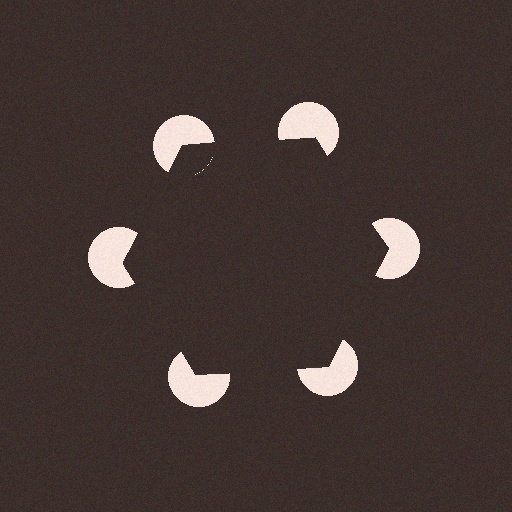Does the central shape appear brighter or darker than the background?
It typically appears slightly darker than the background, even though no actual brightness change is drawn.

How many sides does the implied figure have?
6 sides.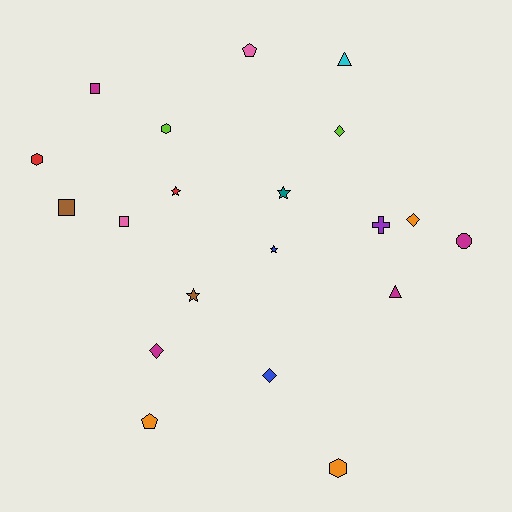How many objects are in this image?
There are 20 objects.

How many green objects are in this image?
There are no green objects.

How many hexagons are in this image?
There are 3 hexagons.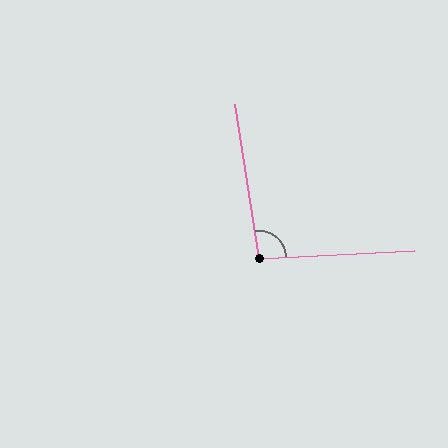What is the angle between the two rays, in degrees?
Approximately 96 degrees.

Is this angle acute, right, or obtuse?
It is obtuse.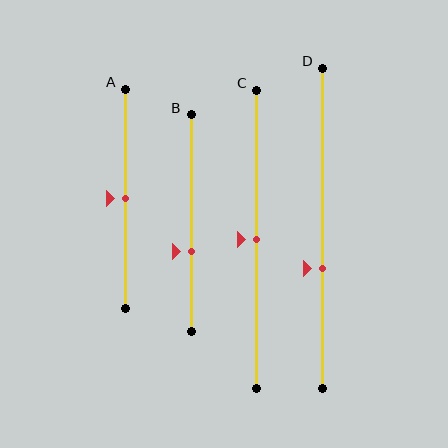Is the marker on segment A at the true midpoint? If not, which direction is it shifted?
Yes, the marker on segment A is at the true midpoint.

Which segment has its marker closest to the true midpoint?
Segment A has its marker closest to the true midpoint.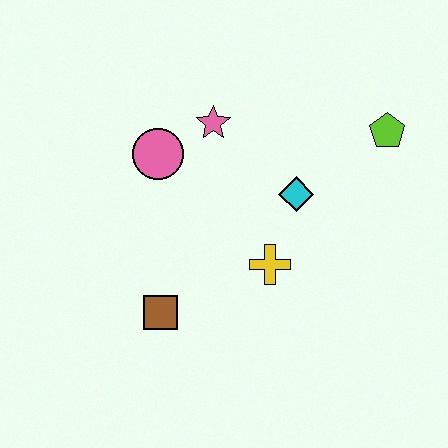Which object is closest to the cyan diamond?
The yellow cross is closest to the cyan diamond.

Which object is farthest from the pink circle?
The lime pentagon is farthest from the pink circle.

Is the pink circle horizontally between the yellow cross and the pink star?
No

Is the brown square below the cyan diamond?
Yes